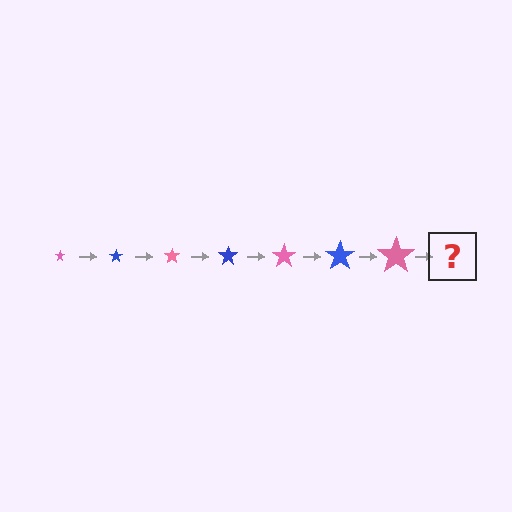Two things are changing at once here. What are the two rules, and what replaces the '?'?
The two rules are that the star grows larger each step and the color cycles through pink and blue. The '?' should be a blue star, larger than the previous one.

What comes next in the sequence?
The next element should be a blue star, larger than the previous one.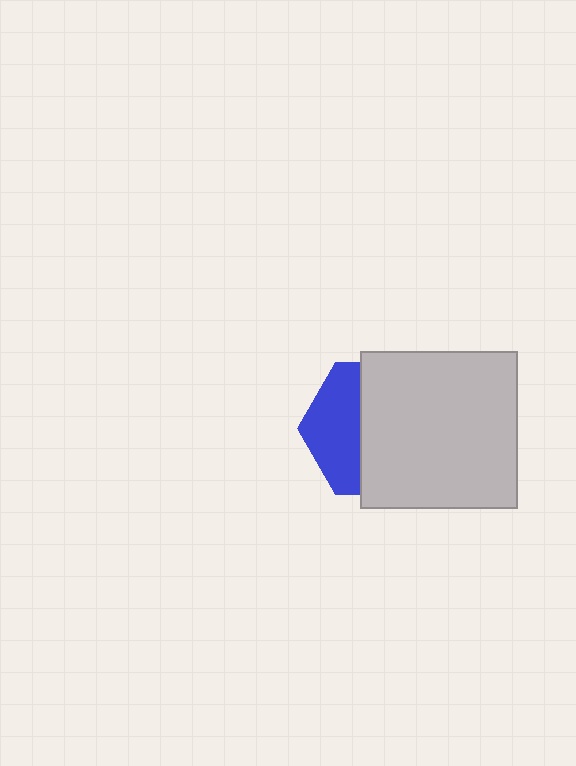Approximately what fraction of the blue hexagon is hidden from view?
Roughly 62% of the blue hexagon is hidden behind the light gray square.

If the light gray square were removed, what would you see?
You would see the complete blue hexagon.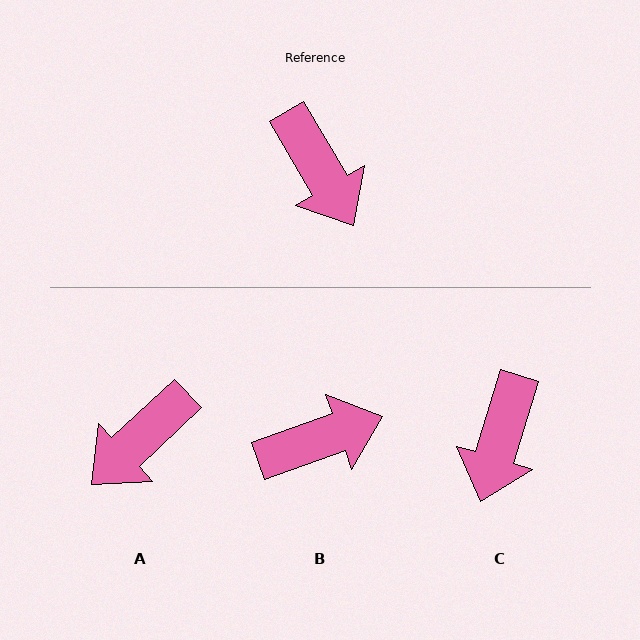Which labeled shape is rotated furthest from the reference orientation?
B, about 79 degrees away.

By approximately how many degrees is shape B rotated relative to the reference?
Approximately 79 degrees counter-clockwise.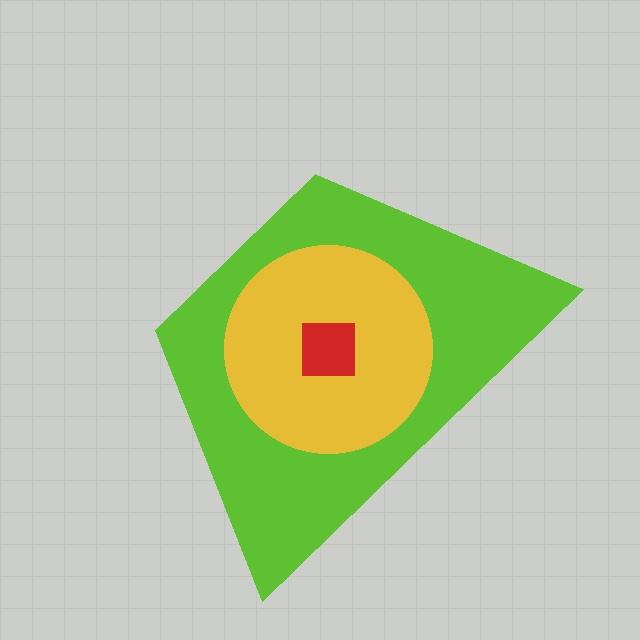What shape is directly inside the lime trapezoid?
The yellow circle.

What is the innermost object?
The red square.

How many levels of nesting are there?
3.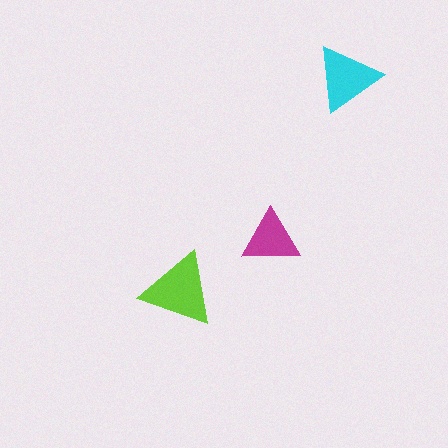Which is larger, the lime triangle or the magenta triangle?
The lime one.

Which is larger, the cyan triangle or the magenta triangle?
The cyan one.